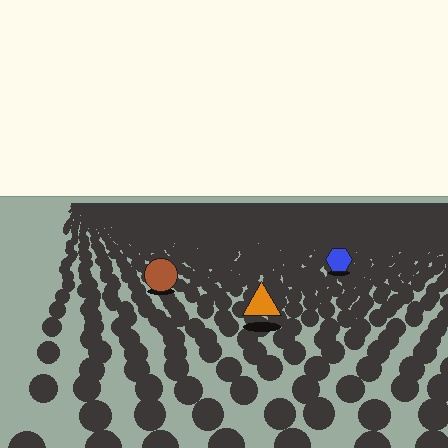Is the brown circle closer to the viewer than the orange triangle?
No. The orange triangle is closer — you can tell from the texture gradient: the ground texture is coarser near it.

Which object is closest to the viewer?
The orange triangle is closest. The texture marks near it are larger and more spread out.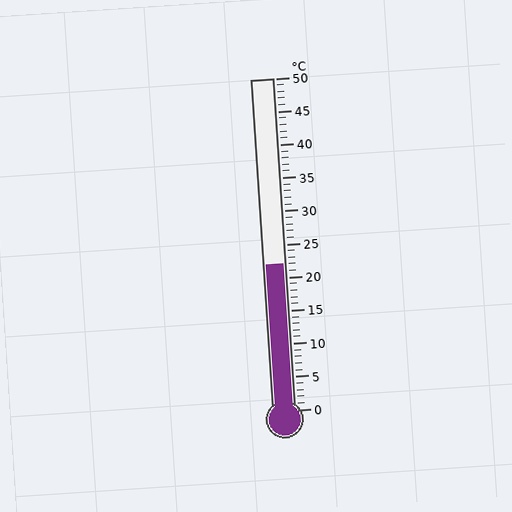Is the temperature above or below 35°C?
The temperature is below 35°C.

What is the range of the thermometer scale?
The thermometer scale ranges from 0°C to 50°C.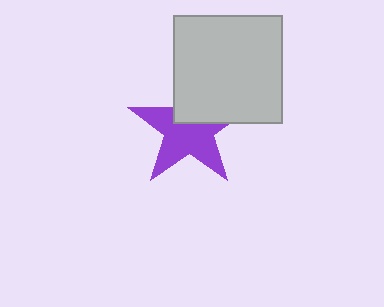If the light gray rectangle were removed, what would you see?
You would see the complete purple star.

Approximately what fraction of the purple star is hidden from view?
Roughly 36% of the purple star is hidden behind the light gray rectangle.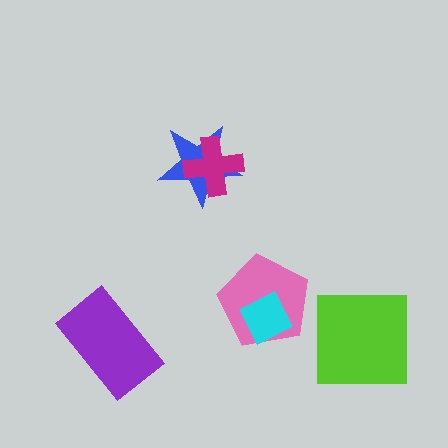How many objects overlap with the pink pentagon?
1 object overlaps with the pink pentagon.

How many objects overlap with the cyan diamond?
1 object overlaps with the cyan diamond.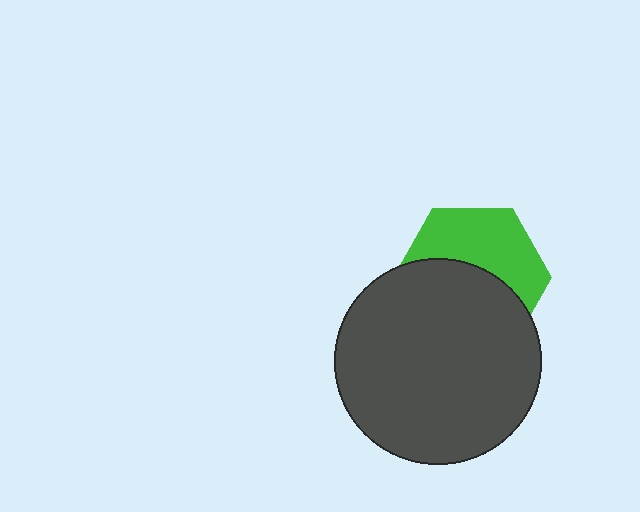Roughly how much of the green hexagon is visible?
About half of it is visible (roughly 46%).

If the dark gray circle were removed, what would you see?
You would see the complete green hexagon.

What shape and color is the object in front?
The object in front is a dark gray circle.